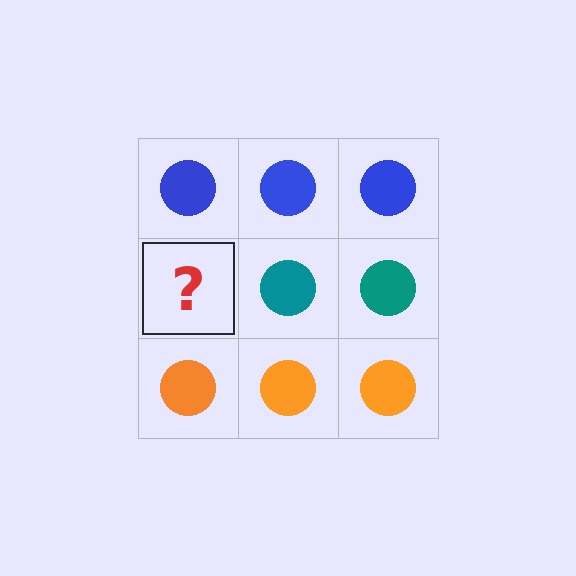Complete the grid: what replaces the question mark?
The question mark should be replaced with a teal circle.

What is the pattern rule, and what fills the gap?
The rule is that each row has a consistent color. The gap should be filled with a teal circle.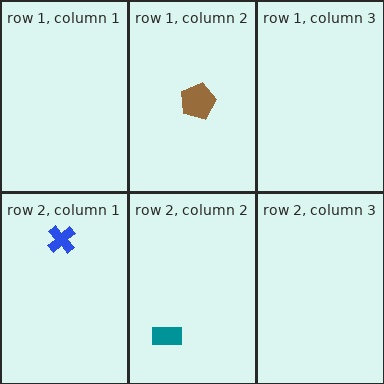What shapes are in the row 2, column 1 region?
The blue cross.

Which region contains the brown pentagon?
The row 1, column 2 region.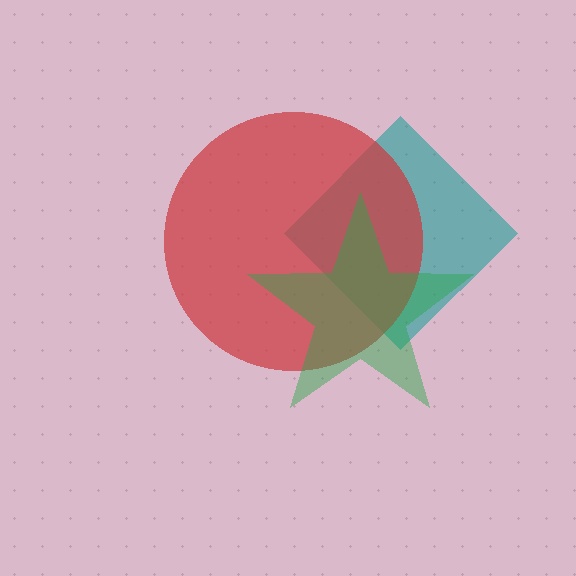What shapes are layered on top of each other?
The layered shapes are: a teal diamond, a red circle, a green star.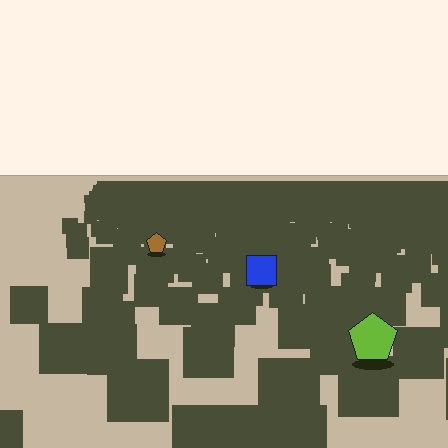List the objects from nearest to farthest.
From nearest to farthest: the lime pentagon, the blue square, the brown pentagon.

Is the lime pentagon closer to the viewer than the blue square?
Yes. The lime pentagon is closer — you can tell from the texture gradient: the ground texture is coarser near it.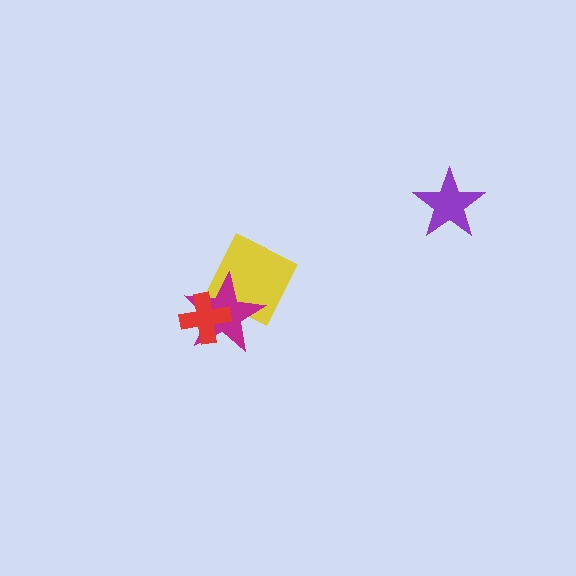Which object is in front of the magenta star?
The red cross is in front of the magenta star.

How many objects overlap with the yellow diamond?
2 objects overlap with the yellow diamond.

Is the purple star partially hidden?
No, no other shape covers it.